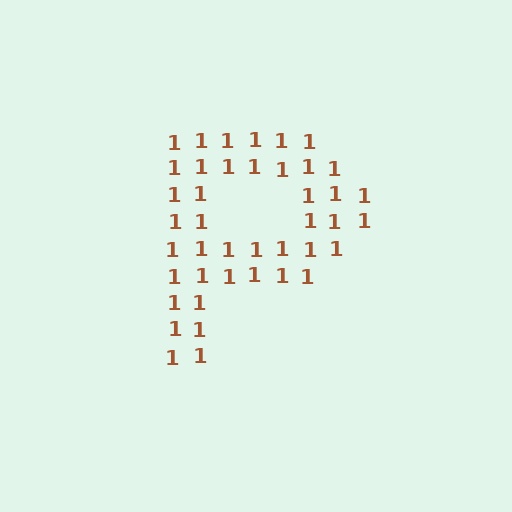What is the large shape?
The large shape is the letter P.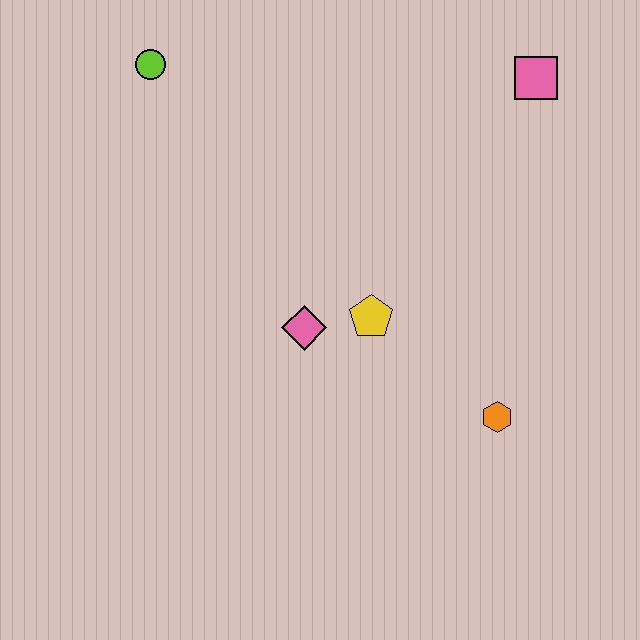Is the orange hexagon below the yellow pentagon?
Yes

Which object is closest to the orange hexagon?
The yellow pentagon is closest to the orange hexagon.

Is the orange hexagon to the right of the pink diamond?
Yes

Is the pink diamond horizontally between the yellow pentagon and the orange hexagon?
No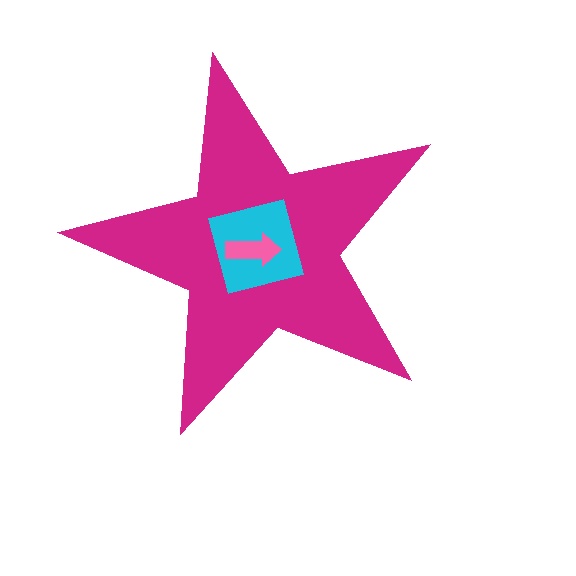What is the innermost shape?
The pink arrow.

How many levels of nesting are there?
3.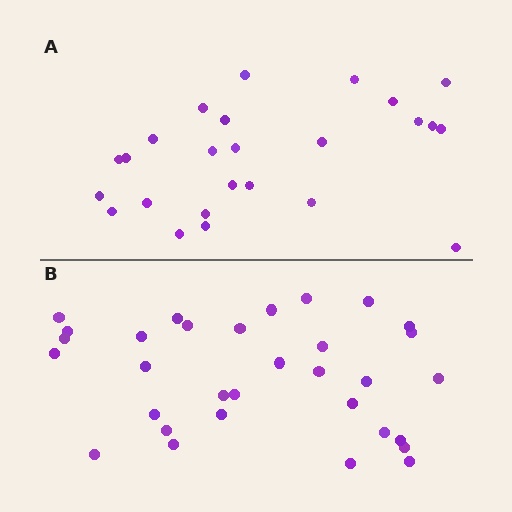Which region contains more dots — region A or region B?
Region B (the bottom region) has more dots.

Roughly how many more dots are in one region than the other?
Region B has roughly 8 or so more dots than region A.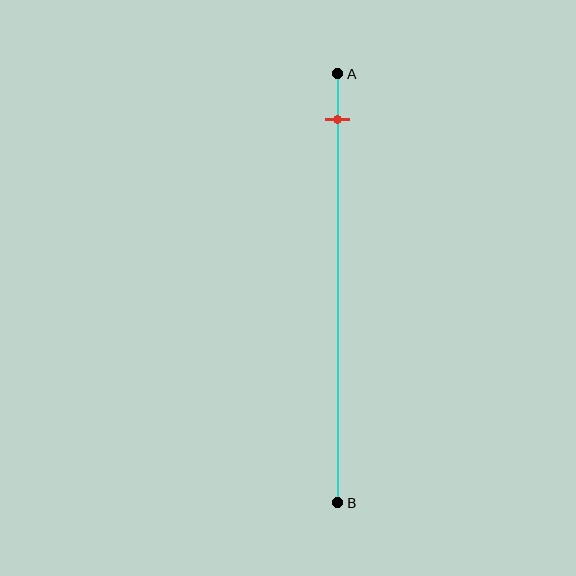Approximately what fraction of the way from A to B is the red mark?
The red mark is approximately 10% of the way from A to B.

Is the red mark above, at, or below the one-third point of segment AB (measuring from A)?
The red mark is above the one-third point of segment AB.